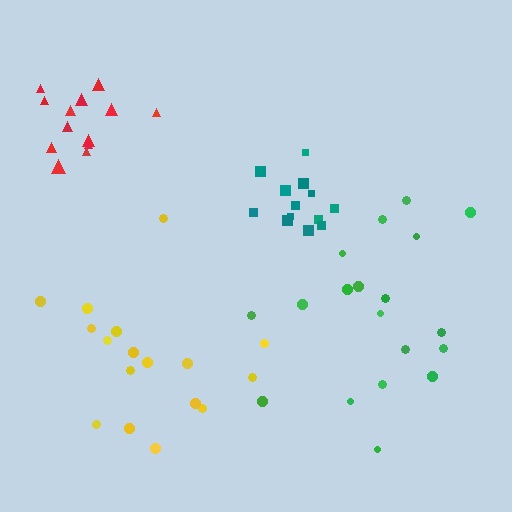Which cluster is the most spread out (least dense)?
Green.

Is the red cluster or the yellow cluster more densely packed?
Red.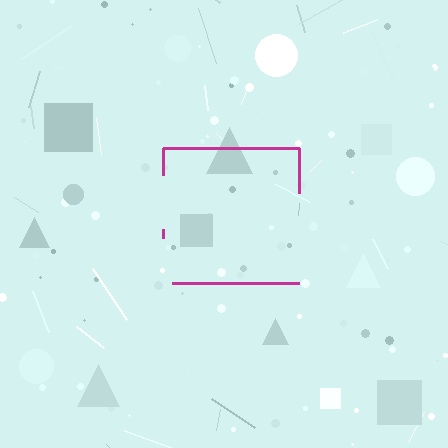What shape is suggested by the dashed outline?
The dashed outline suggests a square.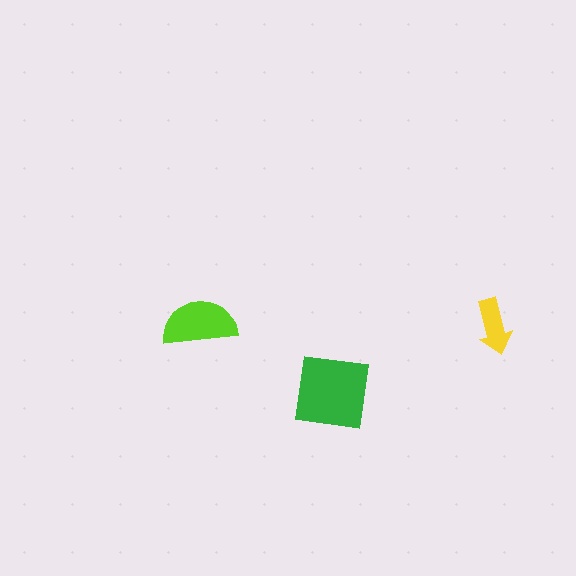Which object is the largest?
The green square.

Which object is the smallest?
The yellow arrow.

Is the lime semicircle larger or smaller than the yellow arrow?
Larger.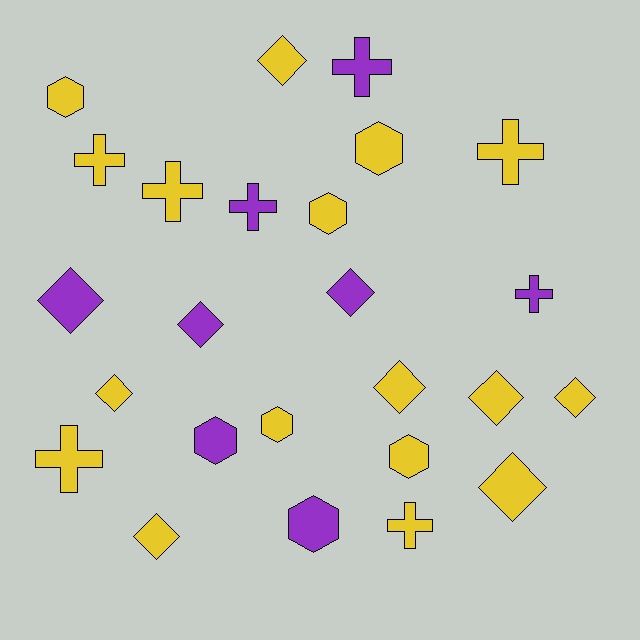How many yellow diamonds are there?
There are 7 yellow diamonds.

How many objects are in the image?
There are 25 objects.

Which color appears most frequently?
Yellow, with 17 objects.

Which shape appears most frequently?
Diamond, with 10 objects.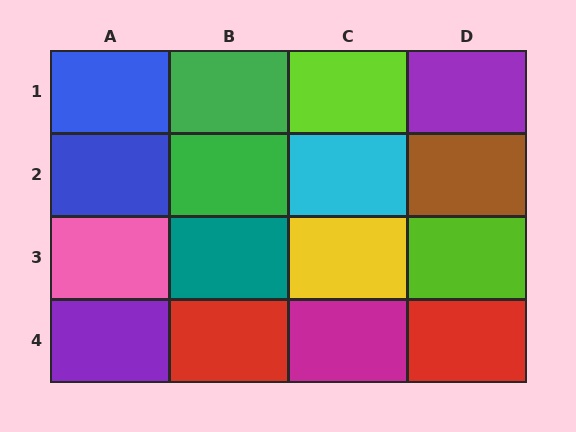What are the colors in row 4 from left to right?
Purple, red, magenta, red.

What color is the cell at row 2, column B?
Green.